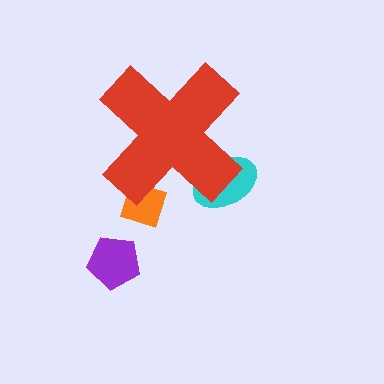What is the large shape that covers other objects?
A red cross.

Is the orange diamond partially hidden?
Yes, the orange diamond is partially hidden behind the red cross.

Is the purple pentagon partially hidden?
No, the purple pentagon is fully visible.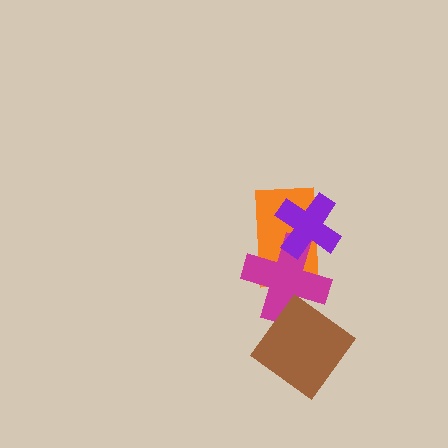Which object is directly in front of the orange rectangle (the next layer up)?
The magenta cross is directly in front of the orange rectangle.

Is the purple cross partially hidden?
No, no other shape covers it.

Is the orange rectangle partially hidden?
Yes, it is partially covered by another shape.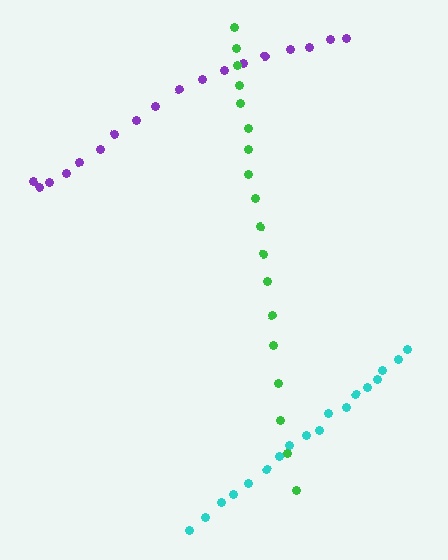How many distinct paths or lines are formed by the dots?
There are 3 distinct paths.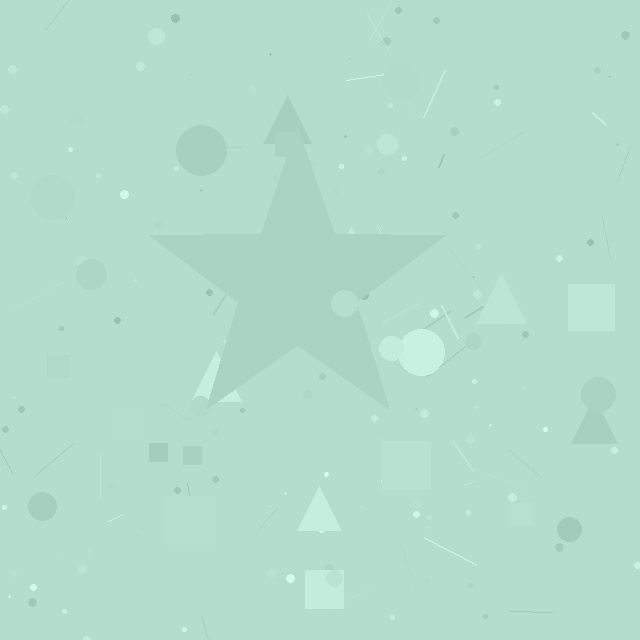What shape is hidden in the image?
A star is hidden in the image.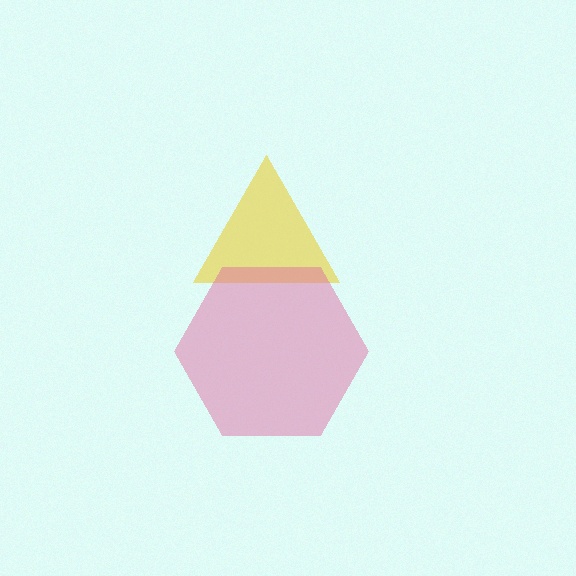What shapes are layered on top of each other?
The layered shapes are: a yellow triangle, a pink hexagon.